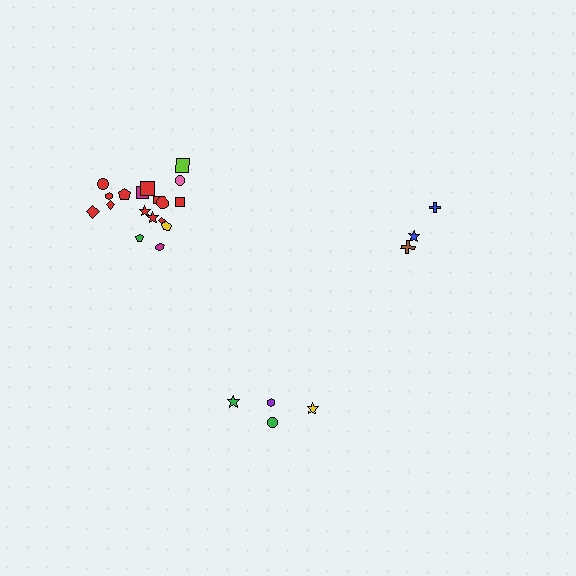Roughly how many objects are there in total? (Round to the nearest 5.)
Roughly 25 objects in total.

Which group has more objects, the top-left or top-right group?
The top-left group.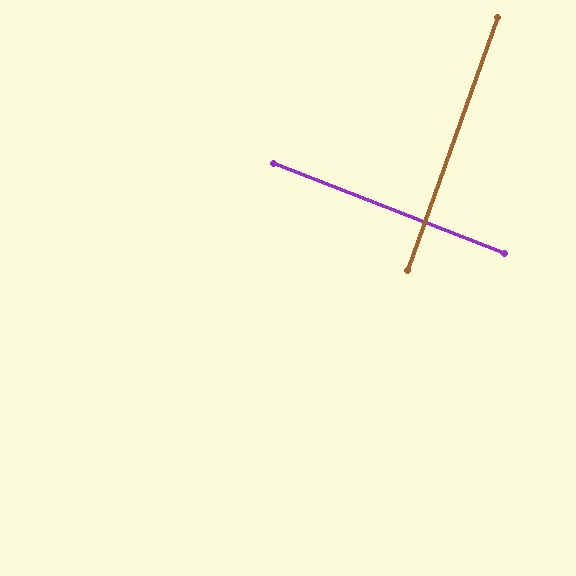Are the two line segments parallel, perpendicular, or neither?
Perpendicular — they meet at approximately 88°.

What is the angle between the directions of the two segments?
Approximately 88 degrees.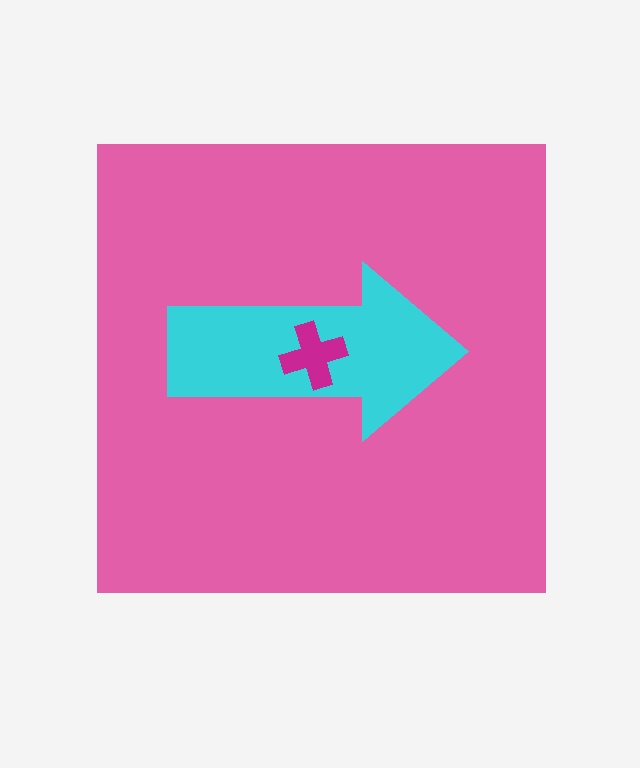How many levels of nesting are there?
3.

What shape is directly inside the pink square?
The cyan arrow.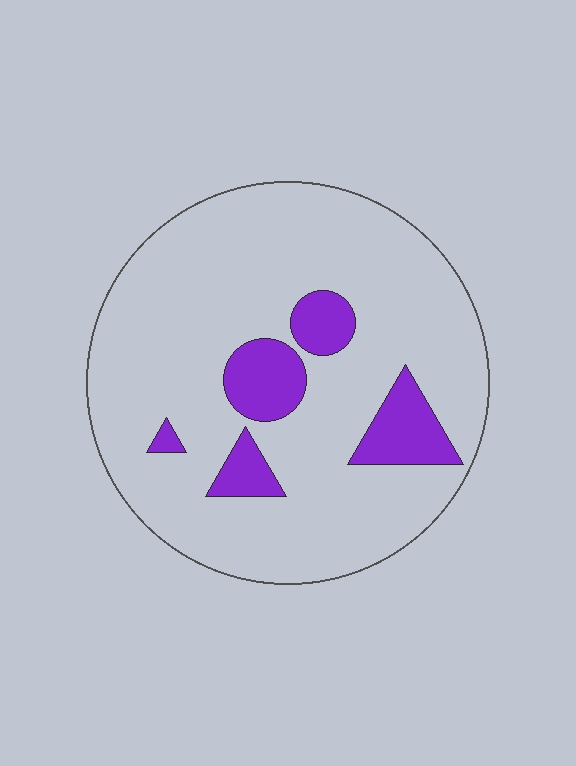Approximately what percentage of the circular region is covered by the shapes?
Approximately 15%.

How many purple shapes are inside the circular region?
5.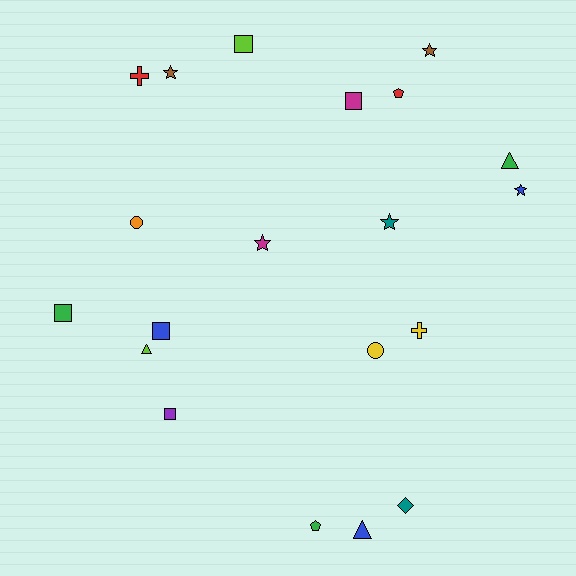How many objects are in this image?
There are 20 objects.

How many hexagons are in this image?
There are no hexagons.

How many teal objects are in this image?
There are 2 teal objects.